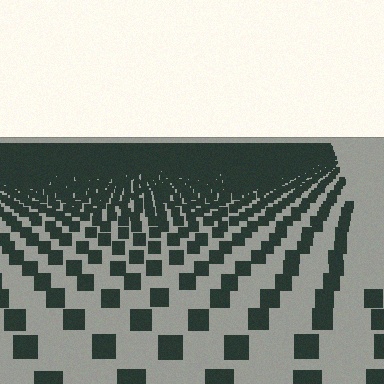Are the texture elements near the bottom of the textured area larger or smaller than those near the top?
Larger. Near the bottom, elements are closer to the viewer and appear at a bigger on-screen size.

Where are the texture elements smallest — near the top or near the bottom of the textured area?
Near the top.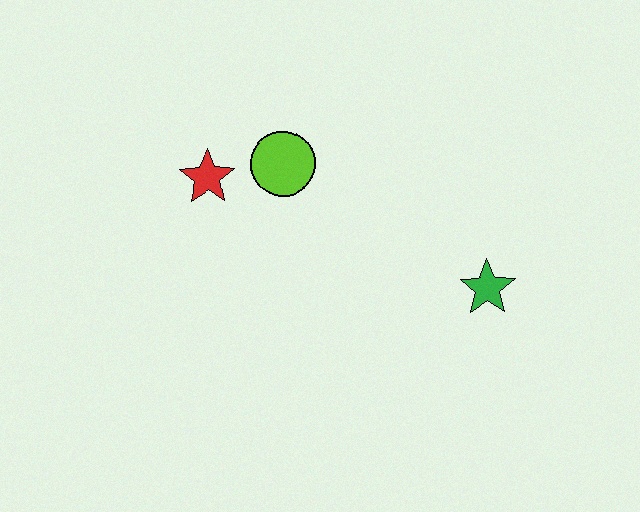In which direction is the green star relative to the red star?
The green star is to the right of the red star.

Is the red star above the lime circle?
No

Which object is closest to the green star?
The lime circle is closest to the green star.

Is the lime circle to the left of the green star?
Yes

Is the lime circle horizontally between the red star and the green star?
Yes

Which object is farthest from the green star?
The red star is farthest from the green star.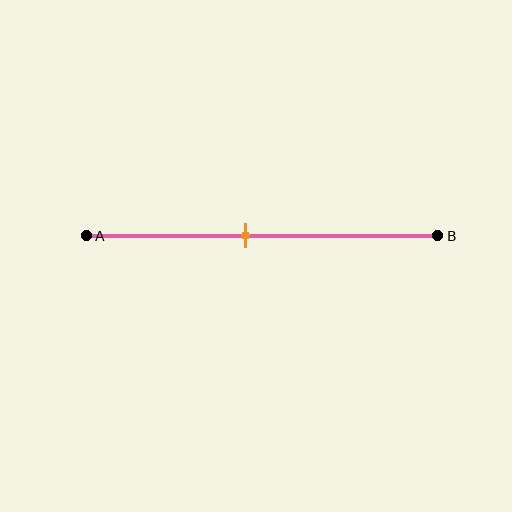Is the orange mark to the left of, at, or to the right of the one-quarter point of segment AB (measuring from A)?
The orange mark is to the right of the one-quarter point of segment AB.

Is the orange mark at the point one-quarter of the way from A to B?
No, the mark is at about 45% from A, not at the 25% one-quarter point.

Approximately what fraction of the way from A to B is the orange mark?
The orange mark is approximately 45% of the way from A to B.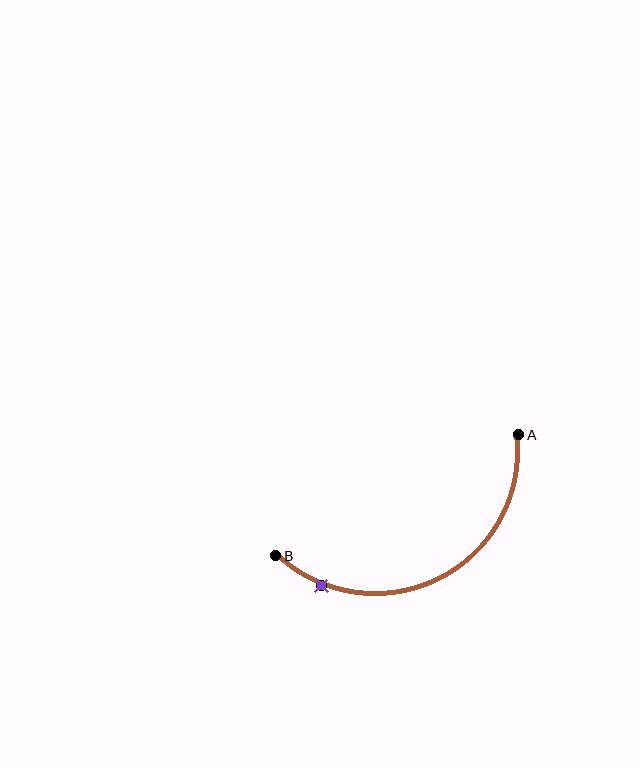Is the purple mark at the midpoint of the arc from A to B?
No. The purple mark lies on the arc but is closer to endpoint B. The arc midpoint would be at the point on the curve equidistant along the arc from both A and B.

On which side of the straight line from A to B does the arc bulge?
The arc bulges below the straight line connecting A and B.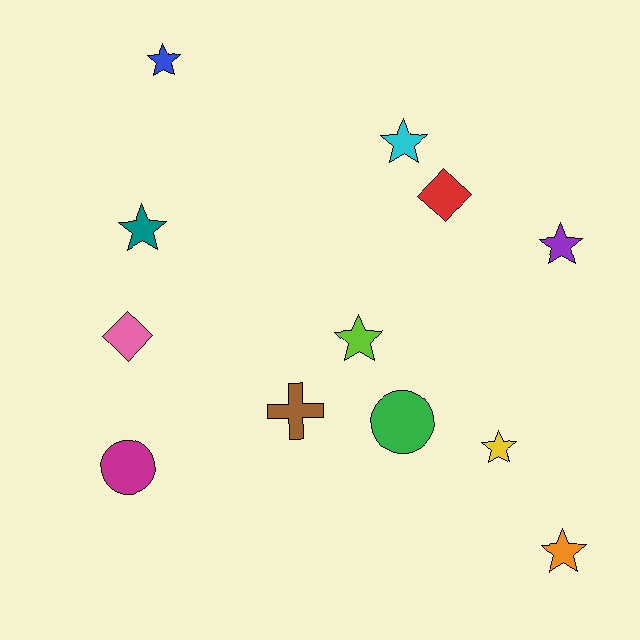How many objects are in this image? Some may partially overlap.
There are 12 objects.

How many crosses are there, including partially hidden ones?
There is 1 cross.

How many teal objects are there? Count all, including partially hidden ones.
There is 1 teal object.